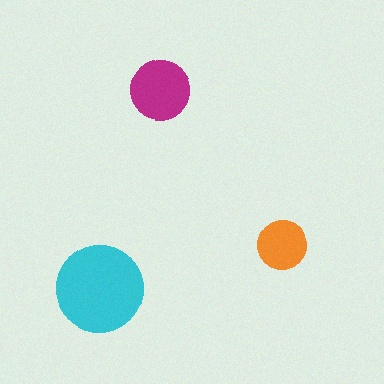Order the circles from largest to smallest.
the cyan one, the magenta one, the orange one.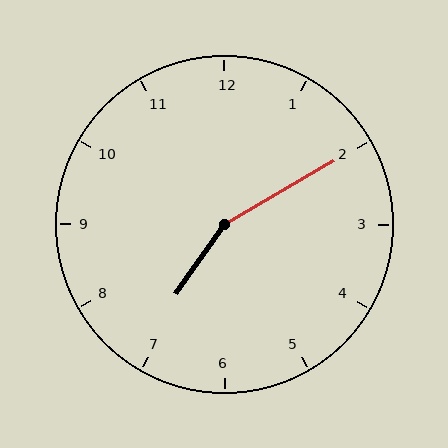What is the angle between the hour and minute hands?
Approximately 155 degrees.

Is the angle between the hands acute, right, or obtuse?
It is obtuse.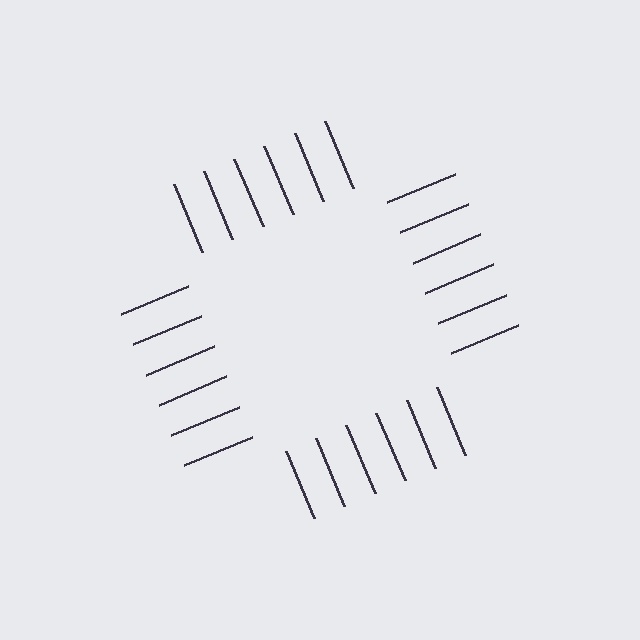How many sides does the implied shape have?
4 sides — the line-ends trace a square.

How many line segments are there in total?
24 — 6 along each of the 4 edges.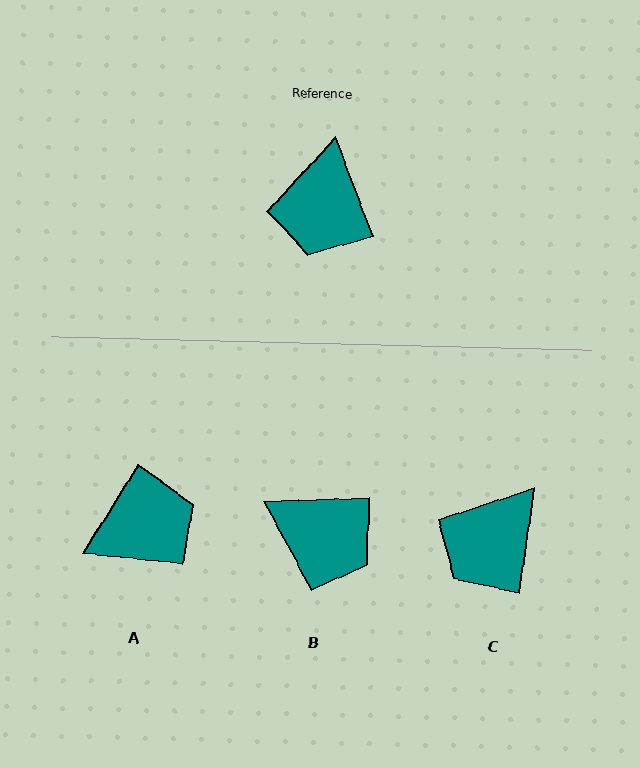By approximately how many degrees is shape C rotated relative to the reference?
Approximately 28 degrees clockwise.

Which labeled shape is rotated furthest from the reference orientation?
A, about 128 degrees away.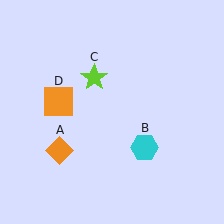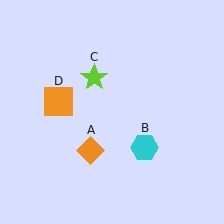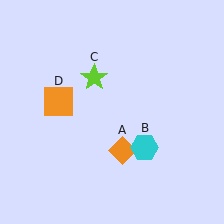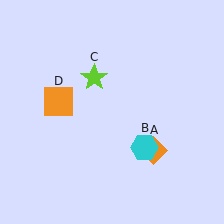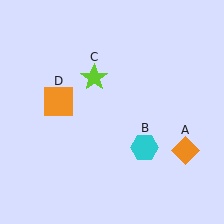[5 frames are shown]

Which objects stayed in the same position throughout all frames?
Cyan hexagon (object B) and lime star (object C) and orange square (object D) remained stationary.